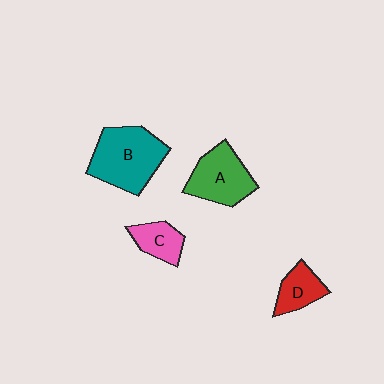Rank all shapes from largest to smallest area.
From largest to smallest: B (teal), A (green), D (red), C (pink).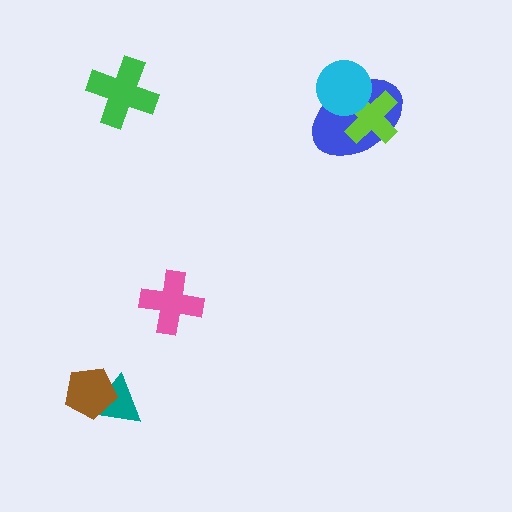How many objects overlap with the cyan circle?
2 objects overlap with the cyan circle.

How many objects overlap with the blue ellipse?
2 objects overlap with the blue ellipse.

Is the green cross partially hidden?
No, no other shape covers it.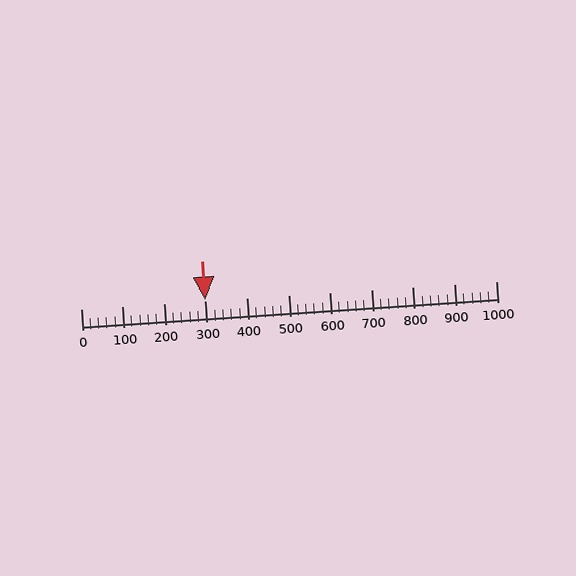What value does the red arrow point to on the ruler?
The red arrow points to approximately 300.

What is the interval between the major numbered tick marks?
The major tick marks are spaced 100 units apart.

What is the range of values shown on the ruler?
The ruler shows values from 0 to 1000.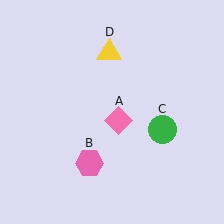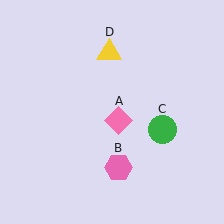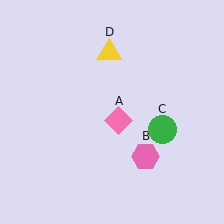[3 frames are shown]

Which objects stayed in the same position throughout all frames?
Pink diamond (object A) and green circle (object C) and yellow triangle (object D) remained stationary.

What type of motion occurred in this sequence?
The pink hexagon (object B) rotated counterclockwise around the center of the scene.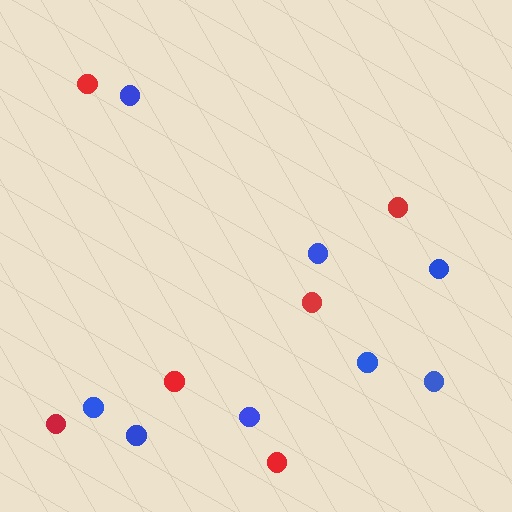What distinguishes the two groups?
There are 2 groups: one group of blue circles (8) and one group of red circles (6).